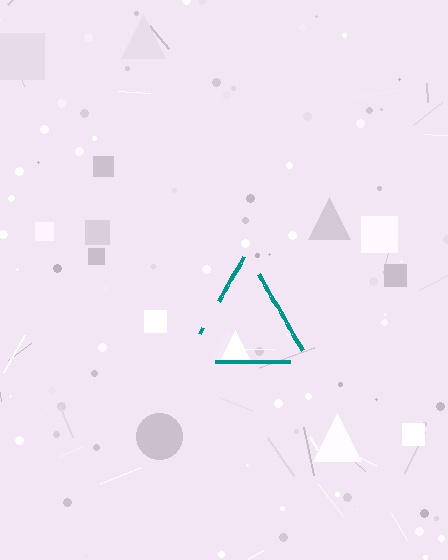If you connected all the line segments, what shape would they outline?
They would outline a triangle.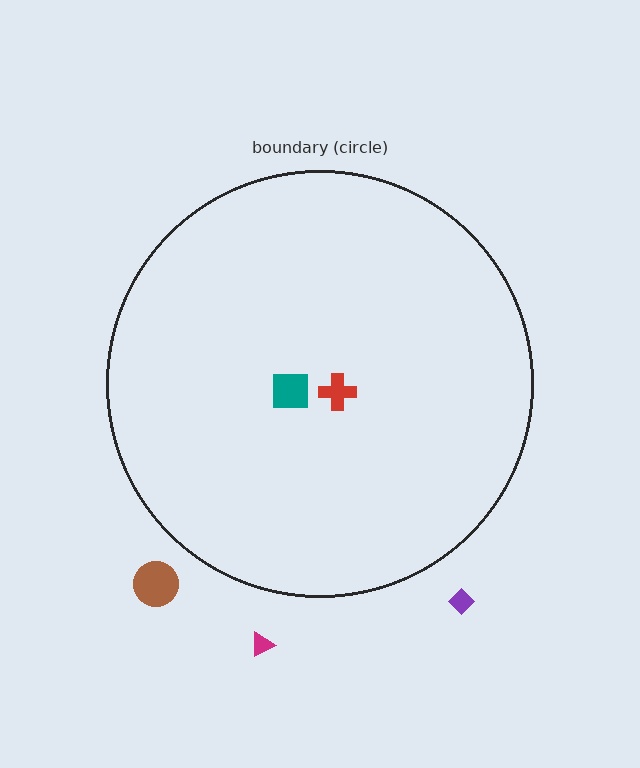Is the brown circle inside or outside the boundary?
Outside.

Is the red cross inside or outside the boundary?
Inside.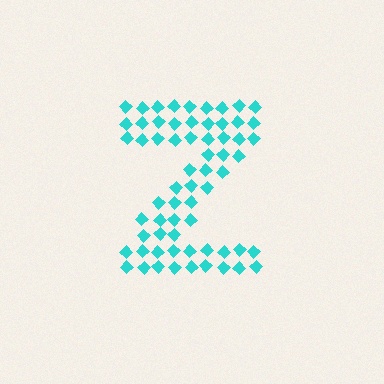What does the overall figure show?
The overall figure shows the letter Z.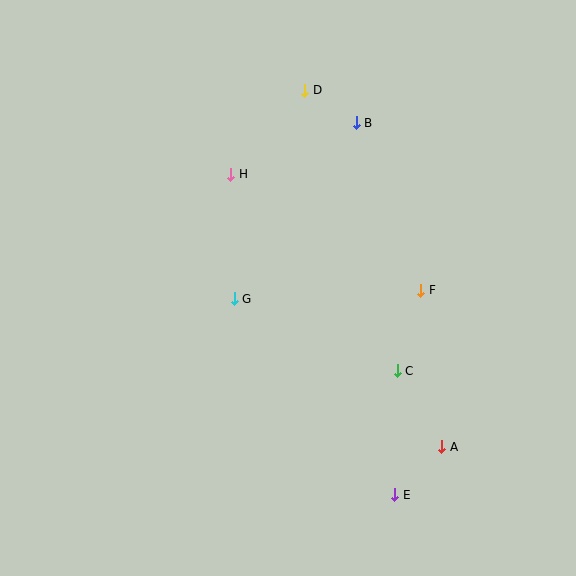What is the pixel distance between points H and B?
The distance between H and B is 136 pixels.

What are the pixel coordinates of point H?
Point H is at (231, 174).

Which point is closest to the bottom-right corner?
Point A is closest to the bottom-right corner.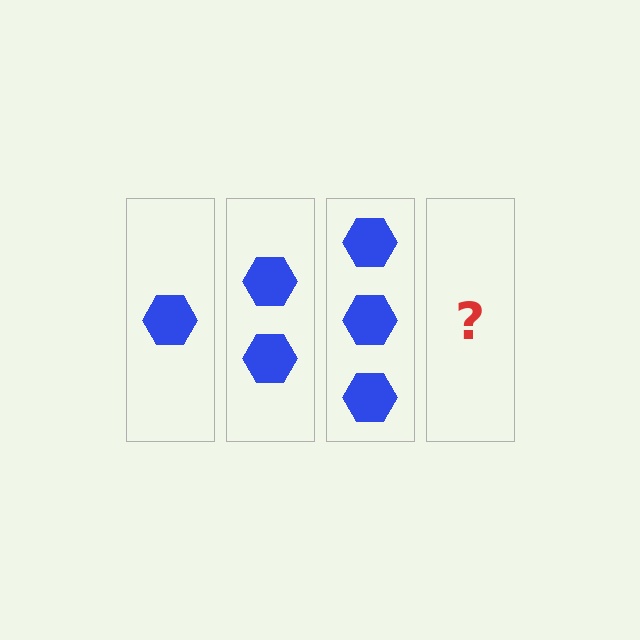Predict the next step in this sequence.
The next step is 4 hexagons.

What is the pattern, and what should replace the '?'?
The pattern is that each step adds one more hexagon. The '?' should be 4 hexagons.